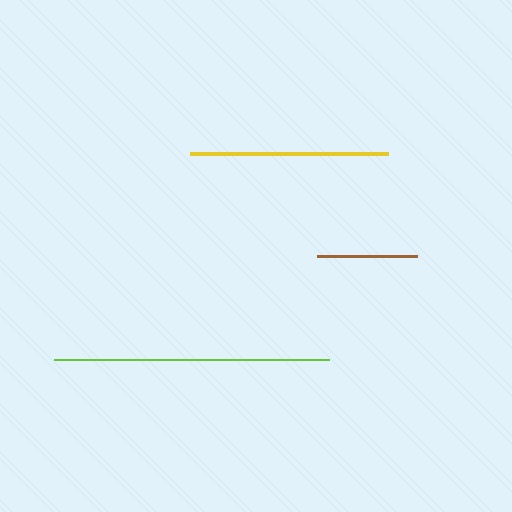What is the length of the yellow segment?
The yellow segment is approximately 198 pixels long.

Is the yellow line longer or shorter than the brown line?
The yellow line is longer than the brown line.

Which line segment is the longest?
The lime line is the longest at approximately 275 pixels.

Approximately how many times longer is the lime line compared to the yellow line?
The lime line is approximately 1.4 times the length of the yellow line.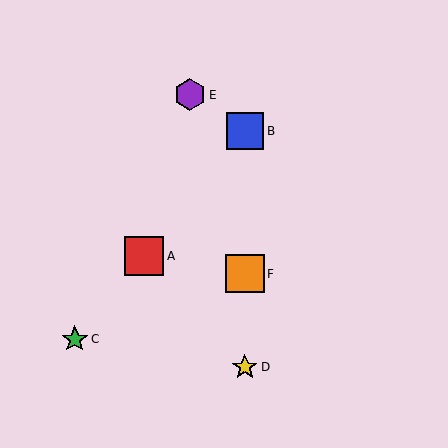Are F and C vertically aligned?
No, F is at x≈245 and C is at x≈75.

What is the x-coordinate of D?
Object D is at x≈245.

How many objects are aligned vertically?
3 objects (B, D, F) are aligned vertically.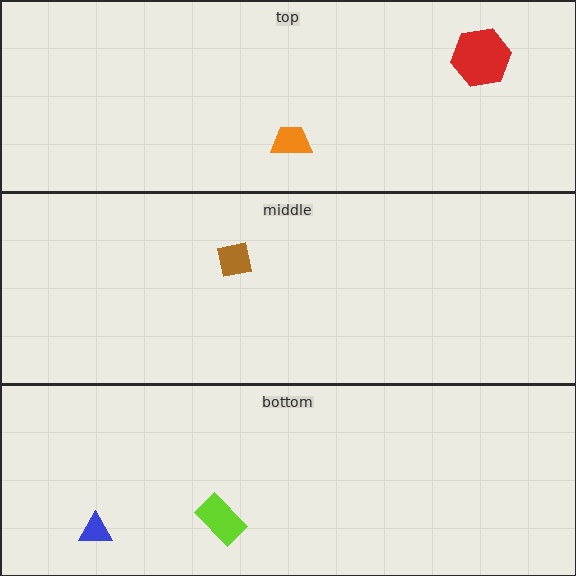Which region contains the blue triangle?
The bottom region.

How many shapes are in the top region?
2.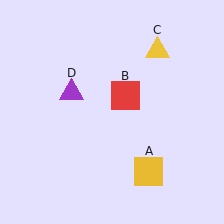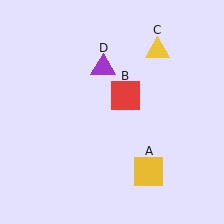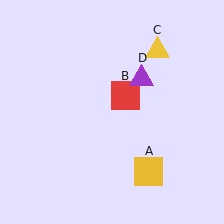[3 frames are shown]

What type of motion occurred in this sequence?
The purple triangle (object D) rotated clockwise around the center of the scene.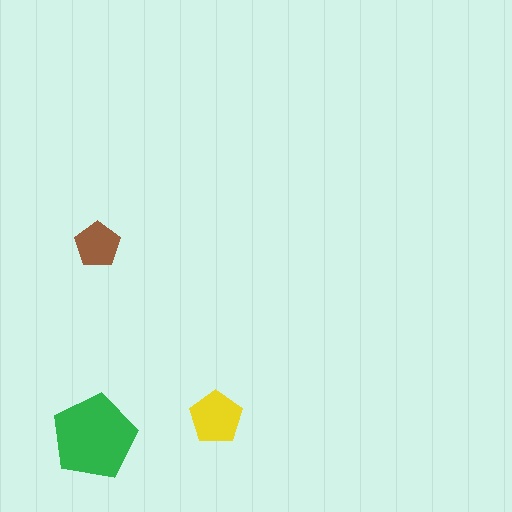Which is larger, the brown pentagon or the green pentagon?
The green one.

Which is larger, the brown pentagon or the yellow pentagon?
The yellow one.